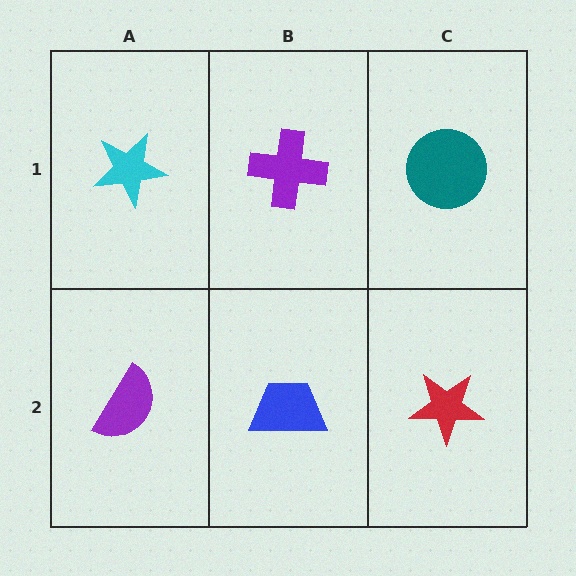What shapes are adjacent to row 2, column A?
A cyan star (row 1, column A), a blue trapezoid (row 2, column B).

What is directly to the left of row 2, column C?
A blue trapezoid.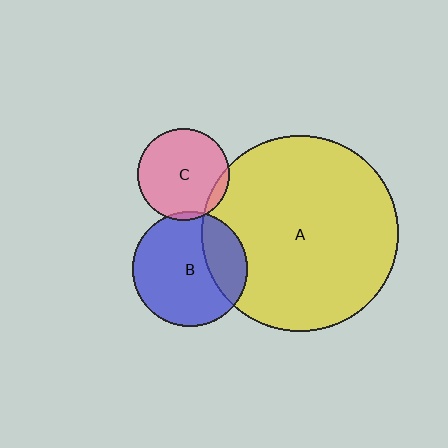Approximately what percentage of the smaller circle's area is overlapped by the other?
Approximately 10%.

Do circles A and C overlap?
Yes.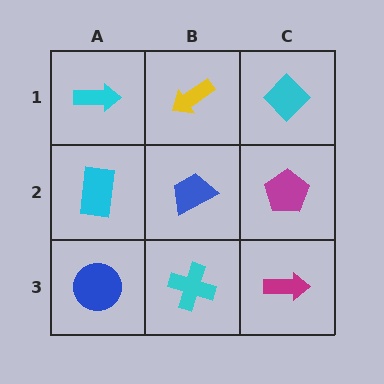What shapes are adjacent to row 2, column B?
A yellow arrow (row 1, column B), a cyan cross (row 3, column B), a cyan rectangle (row 2, column A), a magenta pentagon (row 2, column C).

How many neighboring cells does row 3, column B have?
3.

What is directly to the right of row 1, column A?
A yellow arrow.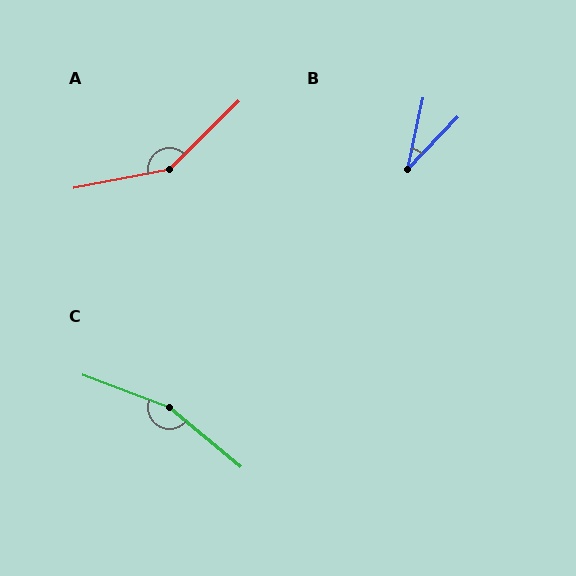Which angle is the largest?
C, at approximately 161 degrees.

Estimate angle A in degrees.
Approximately 146 degrees.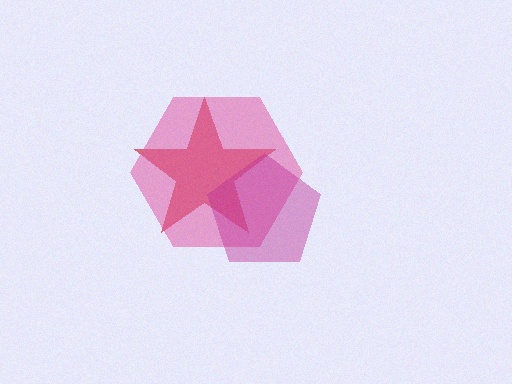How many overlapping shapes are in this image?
There are 3 overlapping shapes in the image.